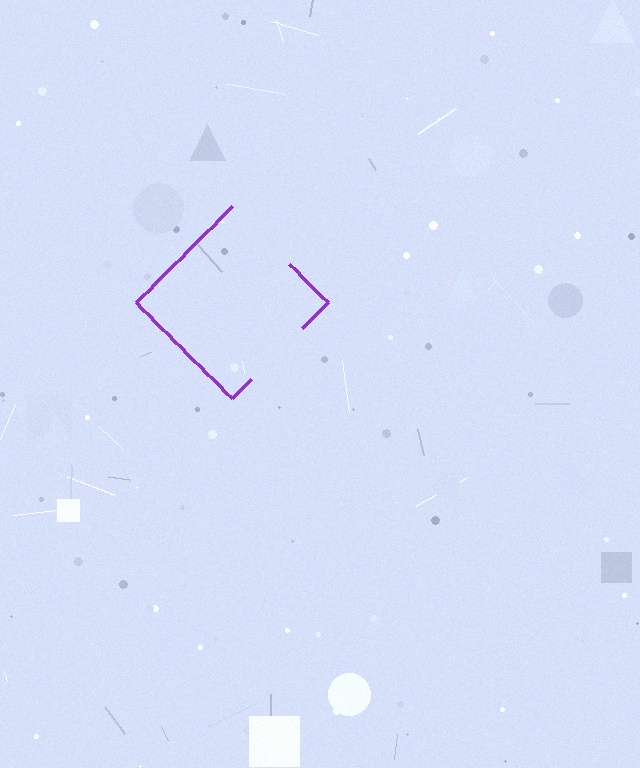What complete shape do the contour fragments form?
The contour fragments form a diamond.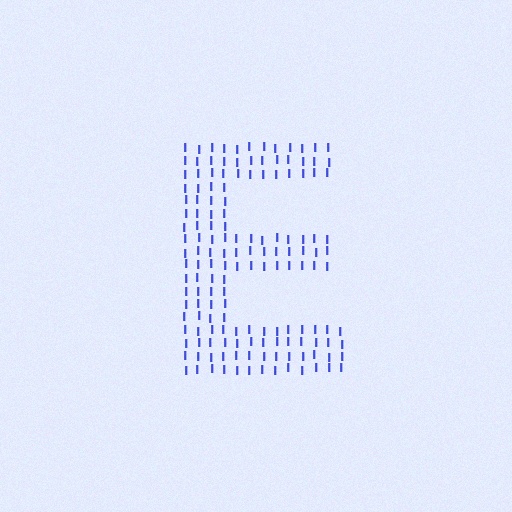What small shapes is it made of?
It is made of small letter I's.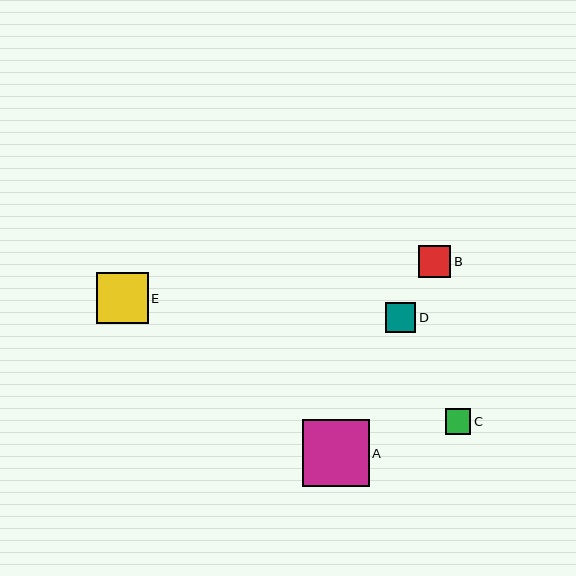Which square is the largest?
Square A is the largest with a size of approximately 67 pixels.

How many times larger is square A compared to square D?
Square A is approximately 2.2 times the size of square D.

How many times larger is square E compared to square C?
Square E is approximately 2.0 times the size of square C.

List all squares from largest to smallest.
From largest to smallest: A, E, B, D, C.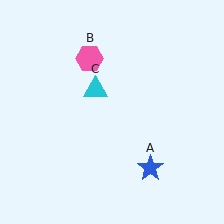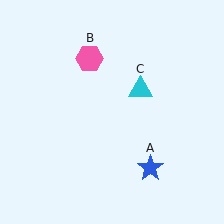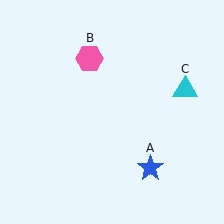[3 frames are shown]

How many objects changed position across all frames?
1 object changed position: cyan triangle (object C).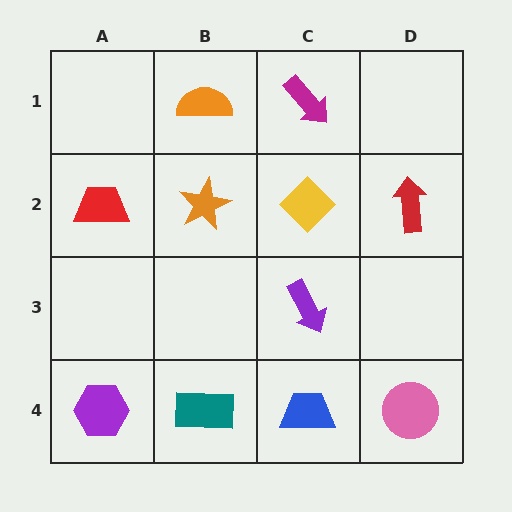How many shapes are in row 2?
4 shapes.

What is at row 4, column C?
A blue trapezoid.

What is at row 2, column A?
A red trapezoid.